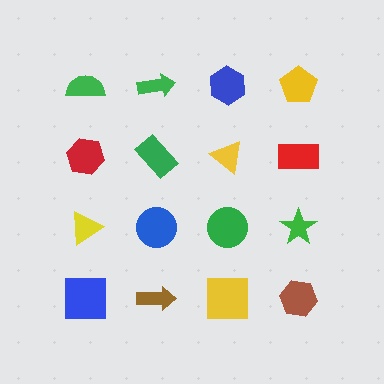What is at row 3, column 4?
A green star.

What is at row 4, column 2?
A brown arrow.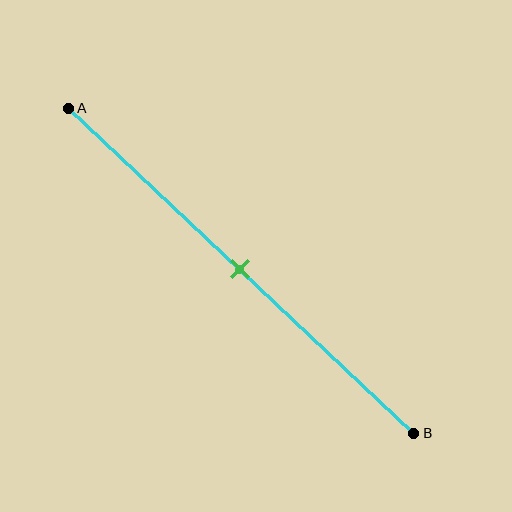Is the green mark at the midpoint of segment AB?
Yes, the mark is approximately at the midpoint.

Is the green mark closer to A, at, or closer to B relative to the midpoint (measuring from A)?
The green mark is approximately at the midpoint of segment AB.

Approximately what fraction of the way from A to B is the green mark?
The green mark is approximately 50% of the way from A to B.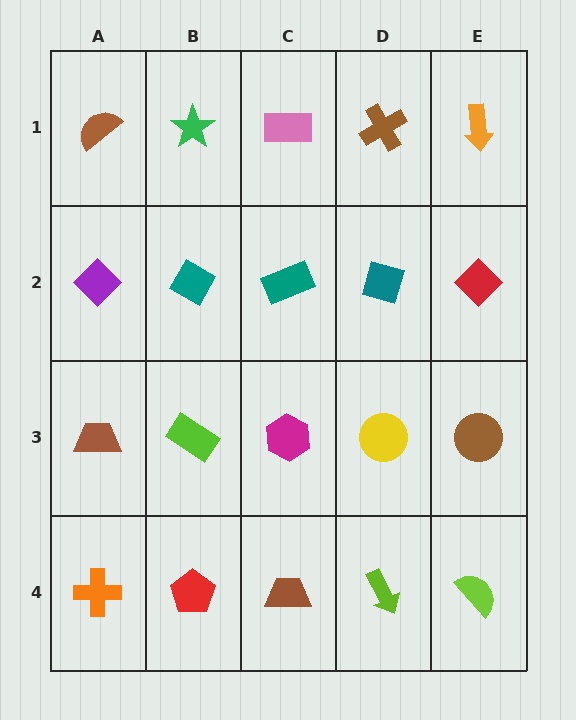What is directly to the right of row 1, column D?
An orange arrow.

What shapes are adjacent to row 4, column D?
A yellow circle (row 3, column D), a brown trapezoid (row 4, column C), a lime semicircle (row 4, column E).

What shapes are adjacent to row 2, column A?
A brown semicircle (row 1, column A), a brown trapezoid (row 3, column A), a teal diamond (row 2, column B).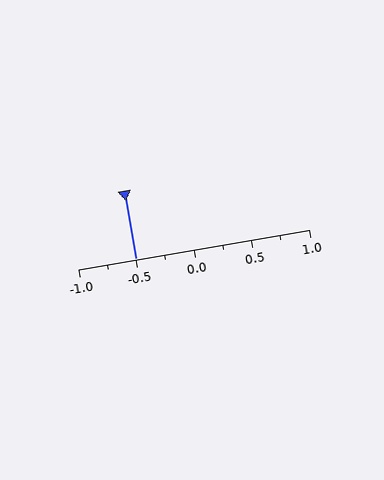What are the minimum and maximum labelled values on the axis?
The axis runs from -1.0 to 1.0.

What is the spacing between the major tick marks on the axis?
The major ticks are spaced 0.5 apart.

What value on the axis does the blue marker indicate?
The marker indicates approximately -0.5.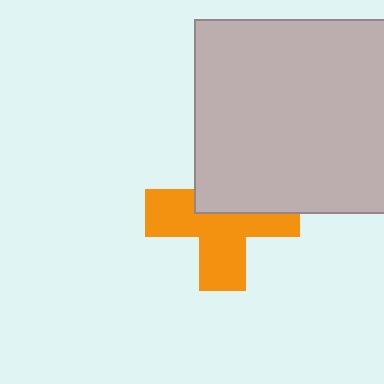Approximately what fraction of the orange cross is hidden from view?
Roughly 41% of the orange cross is hidden behind the light gray square.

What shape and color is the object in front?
The object in front is a light gray square.